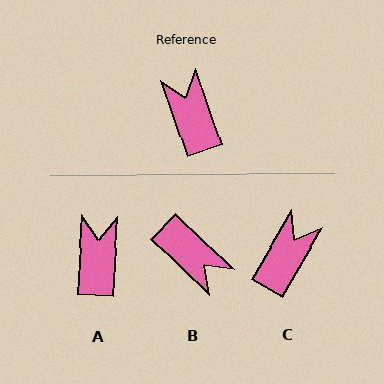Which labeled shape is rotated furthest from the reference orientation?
B, about 153 degrees away.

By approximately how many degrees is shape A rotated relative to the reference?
Approximately 23 degrees clockwise.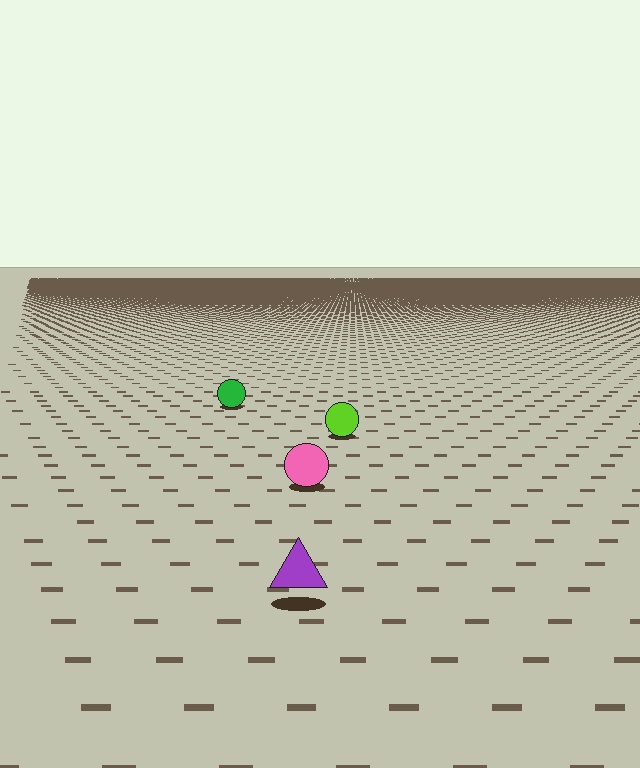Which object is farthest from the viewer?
The green circle is farthest from the viewer. It appears smaller and the ground texture around it is denser.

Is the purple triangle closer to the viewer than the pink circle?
Yes. The purple triangle is closer — you can tell from the texture gradient: the ground texture is coarser near it.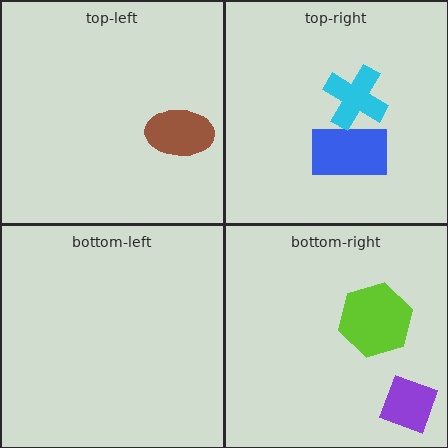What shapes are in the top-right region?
The blue rectangle, the cyan cross.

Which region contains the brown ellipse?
The top-left region.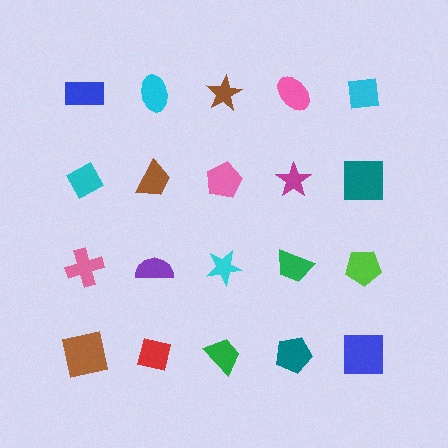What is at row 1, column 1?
A blue rectangle.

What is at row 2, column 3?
A pink pentagon.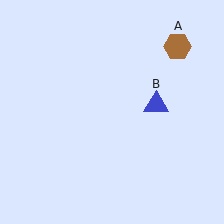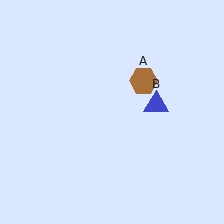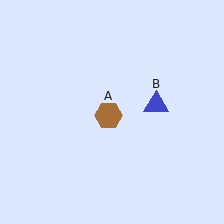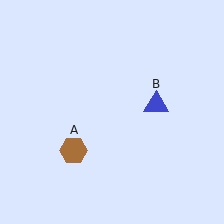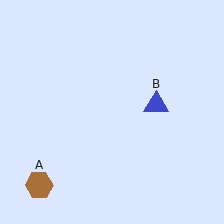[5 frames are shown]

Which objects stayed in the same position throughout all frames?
Blue triangle (object B) remained stationary.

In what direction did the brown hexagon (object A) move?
The brown hexagon (object A) moved down and to the left.